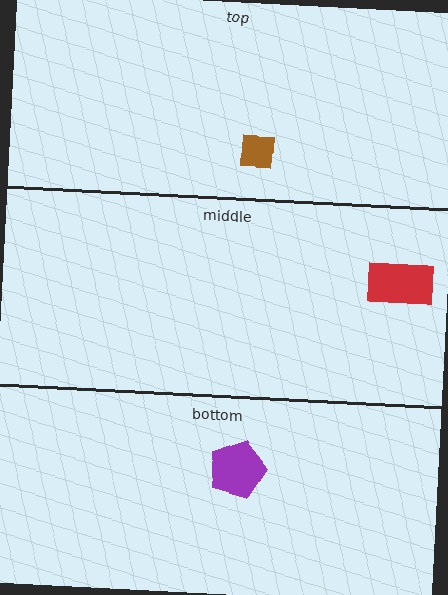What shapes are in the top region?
The brown square.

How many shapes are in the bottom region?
1.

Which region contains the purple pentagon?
The bottom region.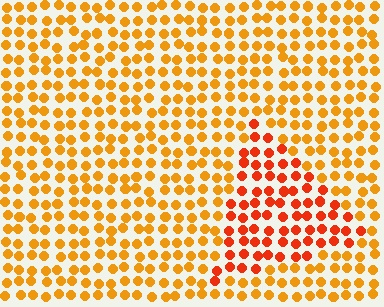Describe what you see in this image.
The image is filled with small orange elements in a uniform arrangement. A triangle-shaped region is visible where the elements are tinted to a slightly different hue, forming a subtle color boundary.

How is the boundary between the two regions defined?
The boundary is defined purely by a slight shift in hue (about 28 degrees). Spacing, size, and orientation are identical on both sides.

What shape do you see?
I see a triangle.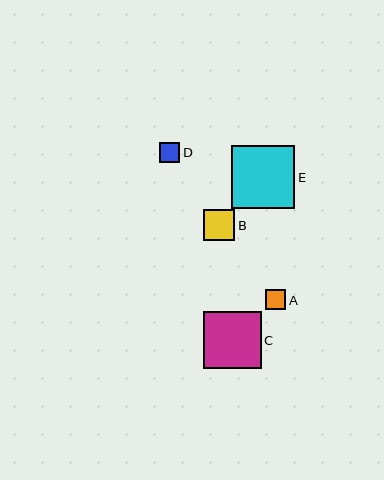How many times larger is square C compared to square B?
Square C is approximately 1.8 times the size of square B.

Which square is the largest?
Square E is the largest with a size of approximately 63 pixels.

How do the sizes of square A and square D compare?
Square A and square D are approximately the same size.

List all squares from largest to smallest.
From largest to smallest: E, C, B, A, D.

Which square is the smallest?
Square D is the smallest with a size of approximately 20 pixels.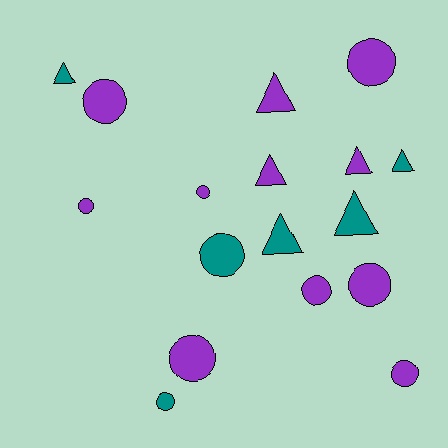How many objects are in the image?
There are 17 objects.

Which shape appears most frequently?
Circle, with 10 objects.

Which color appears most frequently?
Purple, with 11 objects.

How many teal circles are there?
There are 2 teal circles.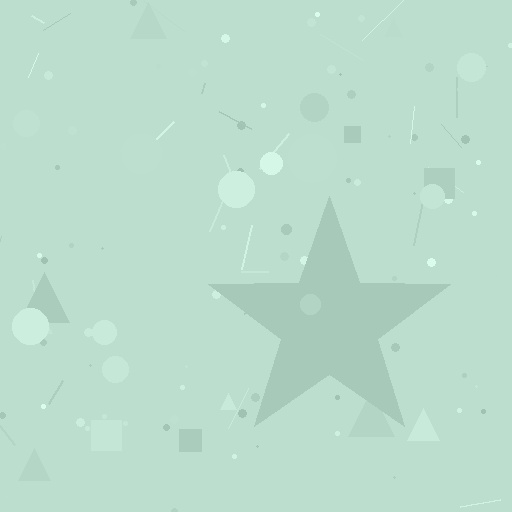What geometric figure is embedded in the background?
A star is embedded in the background.